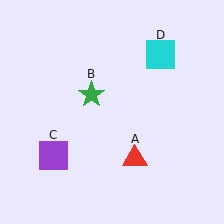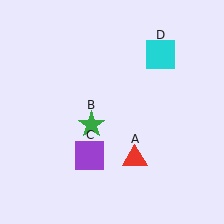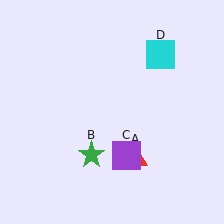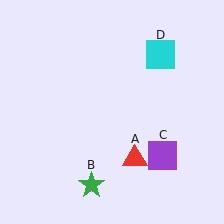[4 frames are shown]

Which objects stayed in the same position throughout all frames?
Red triangle (object A) and cyan square (object D) remained stationary.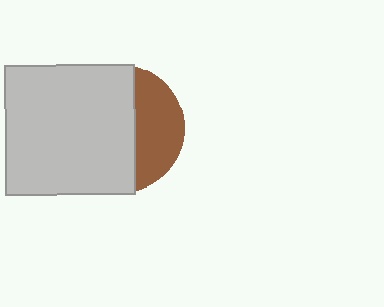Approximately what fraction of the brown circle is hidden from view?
Roughly 64% of the brown circle is hidden behind the light gray square.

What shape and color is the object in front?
The object in front is a light gray square.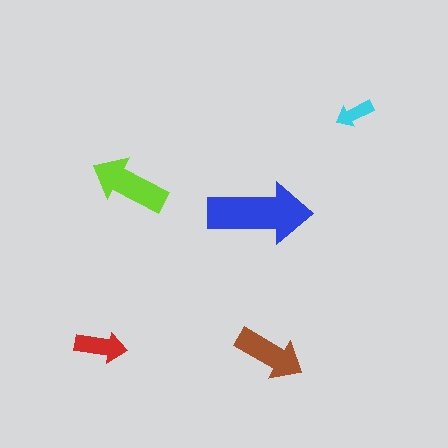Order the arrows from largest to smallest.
the blue one, the lime one, the brown one, the red one, the cyan one.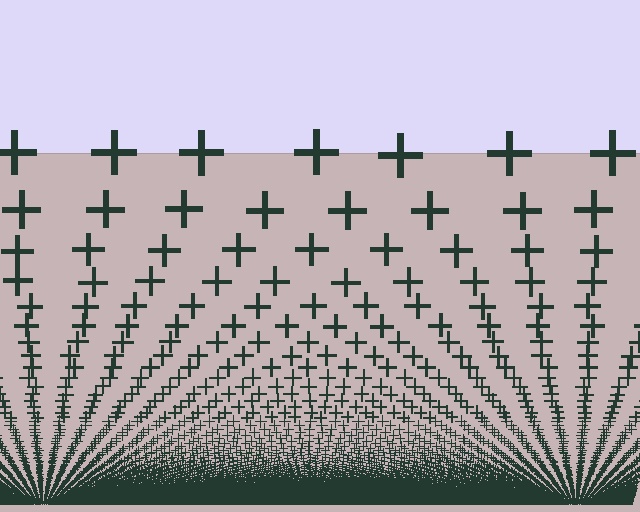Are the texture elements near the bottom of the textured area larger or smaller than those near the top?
Smaller. The gradient is inverted — elements near the bottom are smaller and denser.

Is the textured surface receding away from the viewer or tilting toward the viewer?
The surface appears to tilt toward the viewer. Texture elements get larger and sparser toward the top.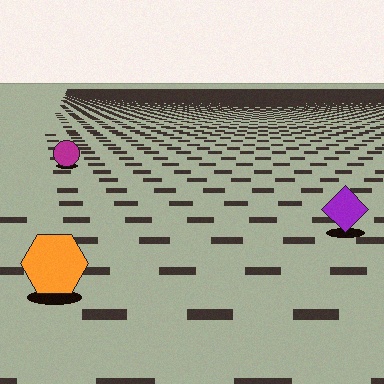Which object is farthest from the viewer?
The magenta circle is farthest from the viewer. It appears smaller and the ground texture around it is denser.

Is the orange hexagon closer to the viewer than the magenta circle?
Yes. The orange hexagon is closer — you can tell from the texture gradient: the ground texture is coarser near it.